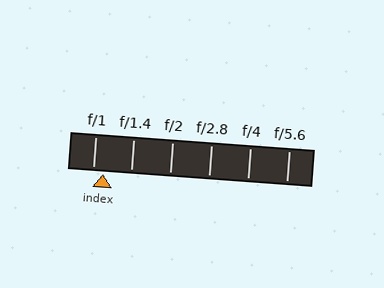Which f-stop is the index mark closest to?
The index mark is closest to f/1.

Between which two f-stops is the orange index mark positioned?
The index mark is between f/1 and f/1.4.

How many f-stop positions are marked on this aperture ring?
There are 6 f-stop positions marked.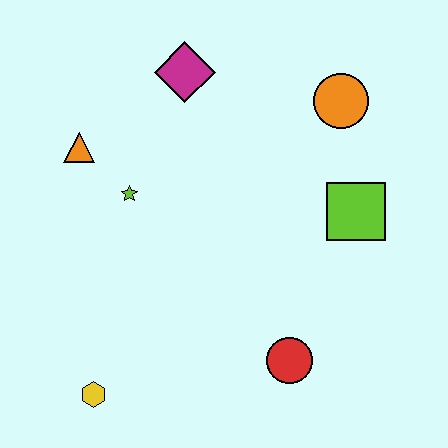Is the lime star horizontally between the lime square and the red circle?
No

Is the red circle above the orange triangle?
No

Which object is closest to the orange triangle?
The lime star is closest to the orange triangle.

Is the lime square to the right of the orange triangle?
Yes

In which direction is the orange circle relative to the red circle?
The orange circle is above the red circle.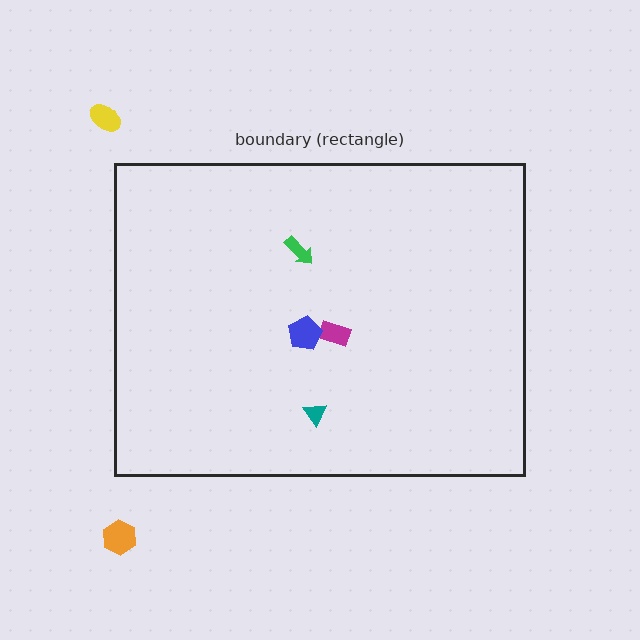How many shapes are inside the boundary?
4 inside, 2 outside.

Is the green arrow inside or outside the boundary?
Inside.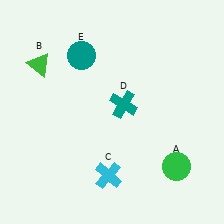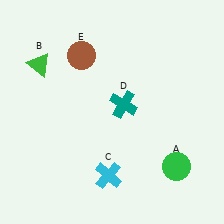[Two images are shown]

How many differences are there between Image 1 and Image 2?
There is 1 difference between the two images.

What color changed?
The circle (E) changed from teal in Image 1 to brown in Image 2.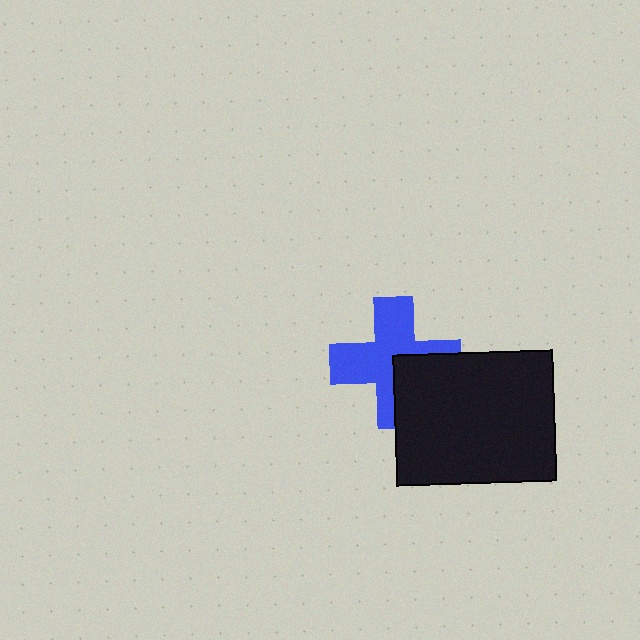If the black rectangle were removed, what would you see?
You would see the complete blue cross.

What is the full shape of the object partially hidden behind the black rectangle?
The partially hidden object is a blue cross.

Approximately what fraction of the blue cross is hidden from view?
Roughly 32% of the blue cross is hidden behind the black rectangle.